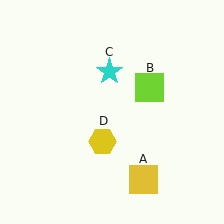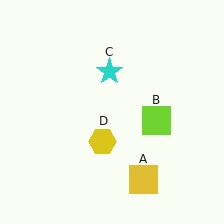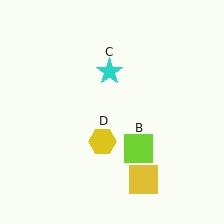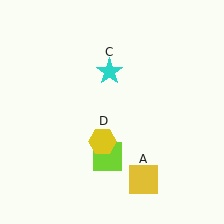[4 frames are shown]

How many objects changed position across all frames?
1 object changed position: lime square (object B).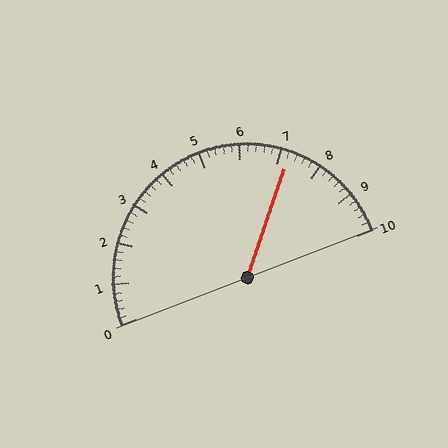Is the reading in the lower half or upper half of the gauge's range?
The reading is in the upper half of the range (0 to 10).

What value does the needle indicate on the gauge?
The needle indicates approximately 7.2.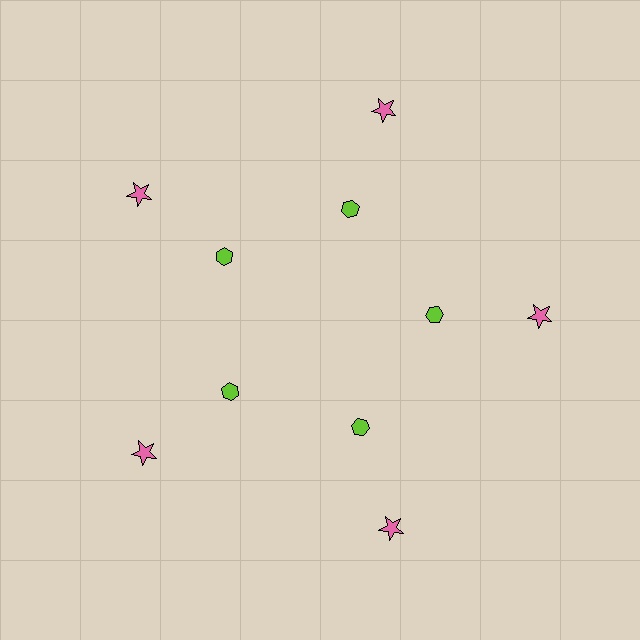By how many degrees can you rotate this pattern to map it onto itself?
The pattern maps onto itself every 72 degrees of rotation.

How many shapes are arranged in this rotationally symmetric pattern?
There are 10 shapes, arranged in 5 groups of 2.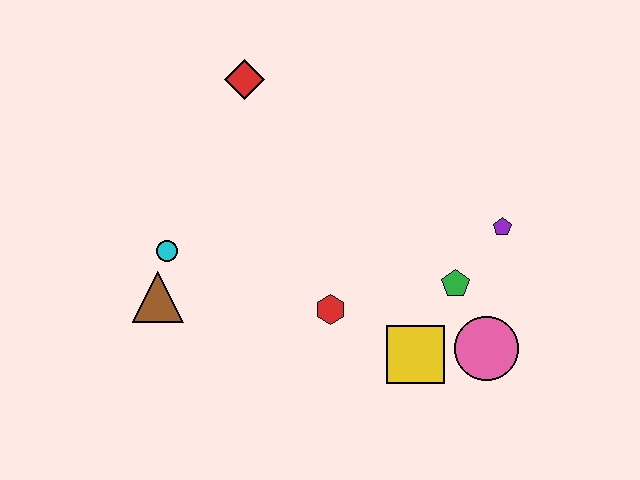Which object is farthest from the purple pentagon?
The brown triangle is farthest from the purple pentagon.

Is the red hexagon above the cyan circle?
No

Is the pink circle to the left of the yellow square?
No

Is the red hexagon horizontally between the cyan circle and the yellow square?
Yes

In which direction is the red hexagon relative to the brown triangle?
The red hexagon is to the right of the brown triangle.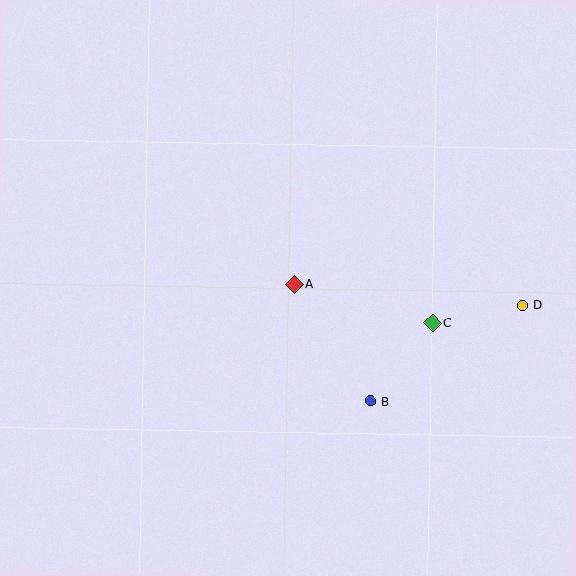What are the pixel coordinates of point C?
Point C is at (433, 323).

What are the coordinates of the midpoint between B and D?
The midpoint between B and D is at (446, 353).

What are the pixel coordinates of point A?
Point A is at (294, 284).